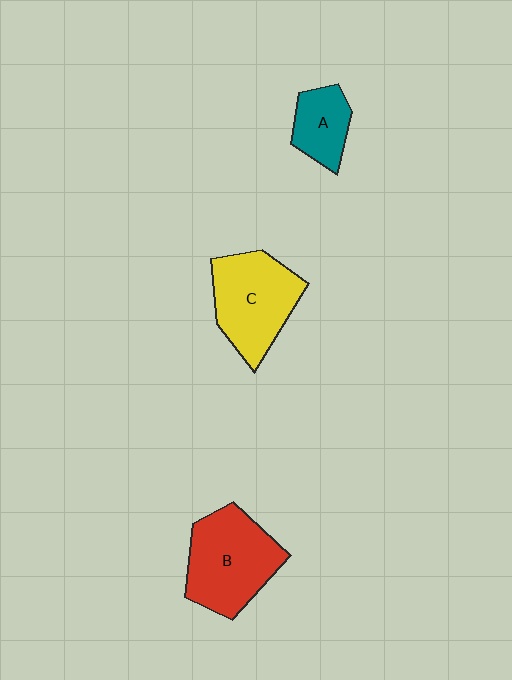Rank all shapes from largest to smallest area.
From largest to smallest: B (red), C (yellow), A (teal).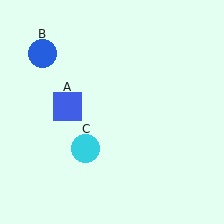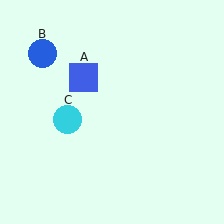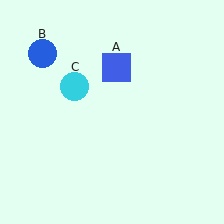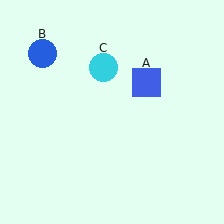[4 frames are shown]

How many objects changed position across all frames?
2 objects changed position: blue square (object A), cyan circle (object C).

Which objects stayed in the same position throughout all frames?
Blue circle (object B) remained stationary.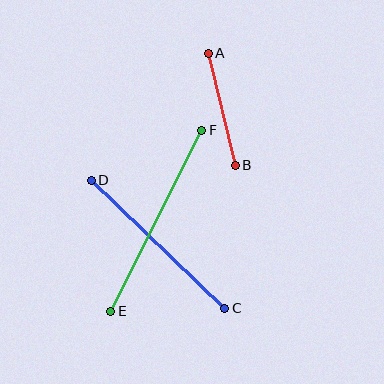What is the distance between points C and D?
The distance is approximately 185 pixels.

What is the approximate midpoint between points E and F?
The midpoint is at approximately (156, 221) pixels.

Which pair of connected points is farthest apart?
Points E and F are farthest apart.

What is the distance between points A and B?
The distance is approximately 115 pixels.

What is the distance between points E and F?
The distance is approximately 203 pixels.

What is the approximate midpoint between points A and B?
The midpoint is at approximately (222, 109) pixels.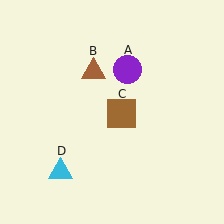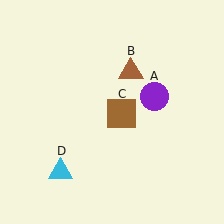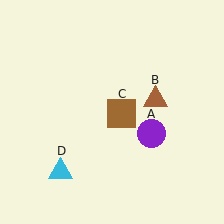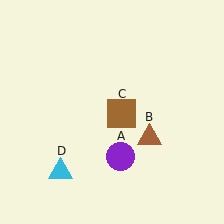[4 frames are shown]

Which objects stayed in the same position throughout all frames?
Brown square (object C) and cyan triangle (object D) remained stationary.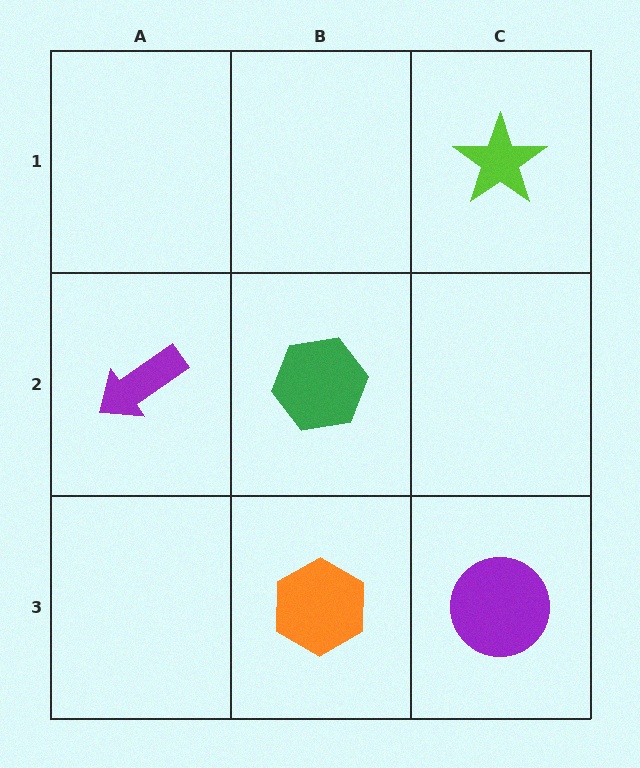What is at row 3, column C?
A purple circle.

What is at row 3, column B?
An orange hexagon.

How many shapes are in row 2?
2 shapes.